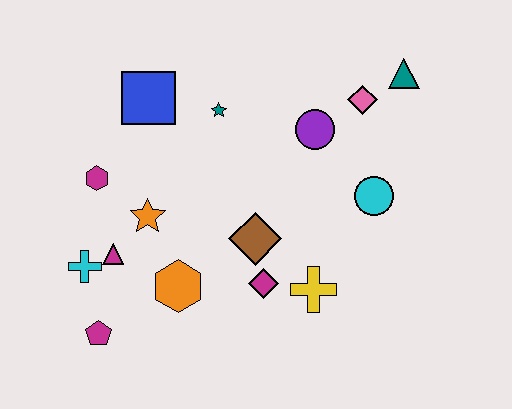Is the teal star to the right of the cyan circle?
No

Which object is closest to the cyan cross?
The magenta triangle is closest to the cyan cross.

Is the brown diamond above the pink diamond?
No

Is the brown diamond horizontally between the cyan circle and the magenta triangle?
Yes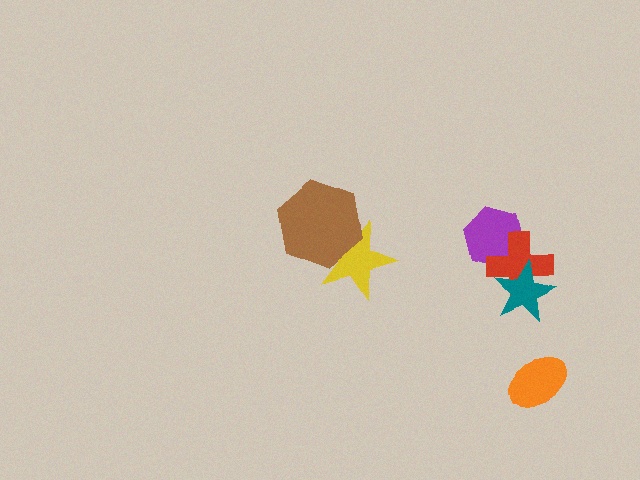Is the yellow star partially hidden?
Yes, it is partially covered by another shape.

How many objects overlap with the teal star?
1 object overlaps with the teal star.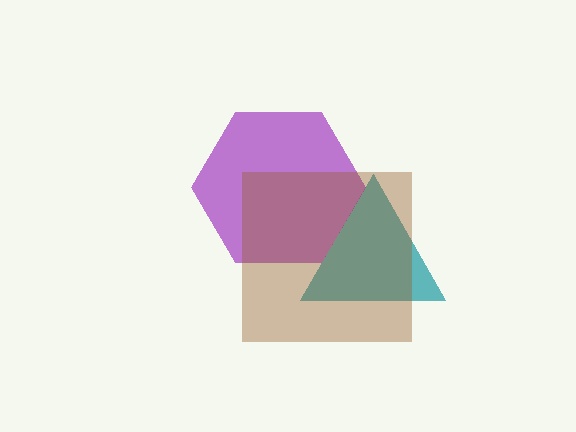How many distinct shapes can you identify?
There are 3 distinct shapes: a teal triangle, a purple hexagon, a brown square.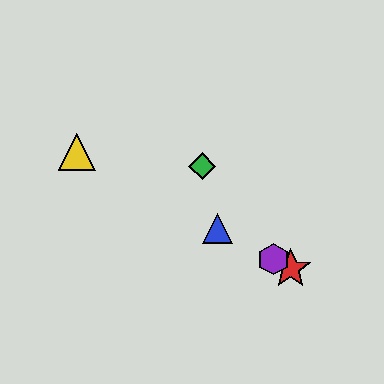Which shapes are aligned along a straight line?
The red star, the blue triangle, the yellow triangle, the purple hexagon are aligned along a straight line.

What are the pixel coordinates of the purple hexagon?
The purple hexagon is at (273, 259).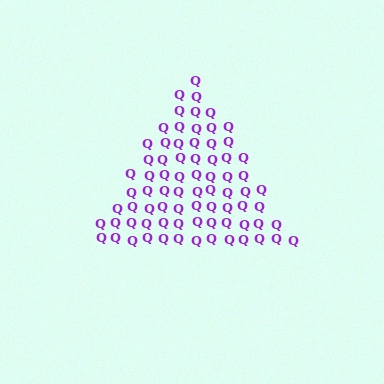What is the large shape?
The large shape is a triangle.